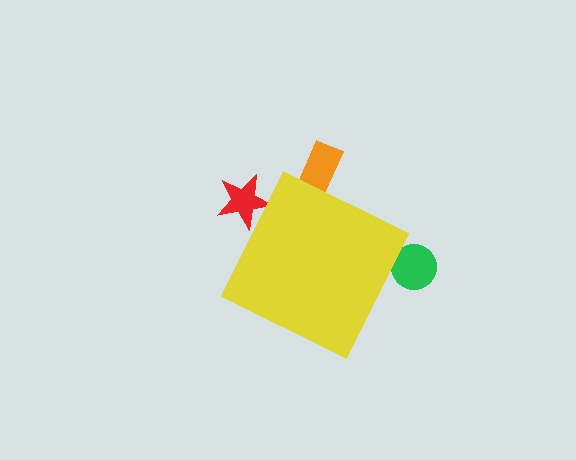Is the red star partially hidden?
Yes, the red star is partially hidden behind the yellow diamond.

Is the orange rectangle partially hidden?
Yes, the orange rectangle is partially hidden behind the yellow diamond.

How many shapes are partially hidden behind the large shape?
3 shapes are partially hidden.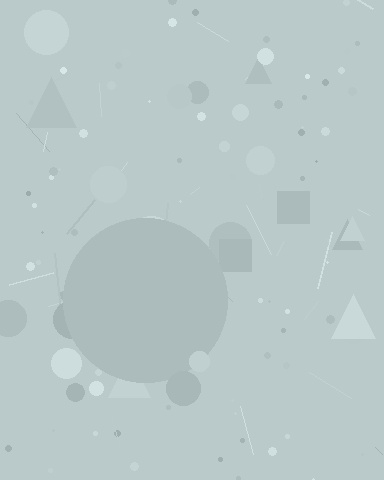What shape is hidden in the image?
A circle is hidden in the image.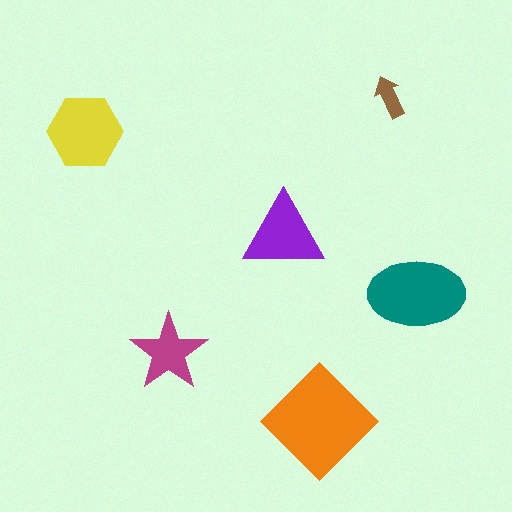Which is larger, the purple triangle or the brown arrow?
The purple triangle.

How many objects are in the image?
There are 6 objects in the image.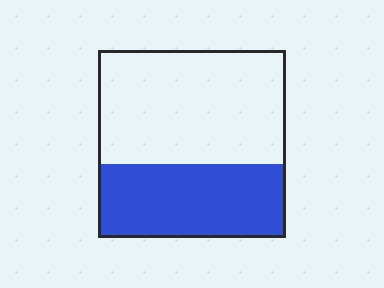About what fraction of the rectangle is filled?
About two fifths (2/5).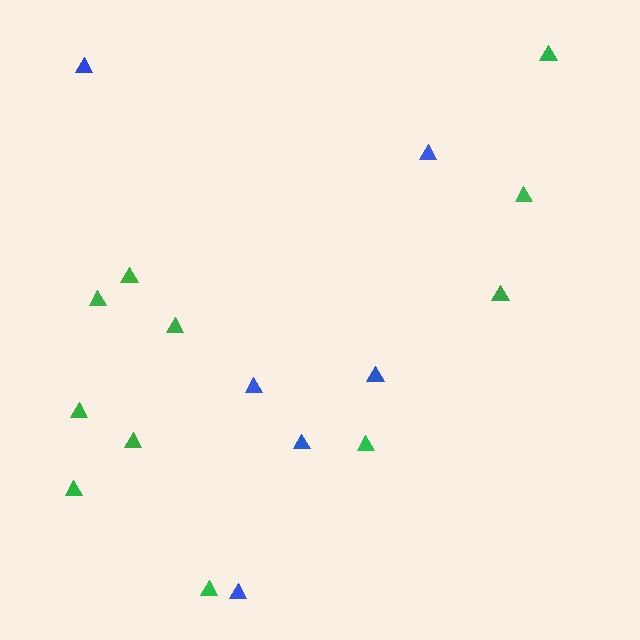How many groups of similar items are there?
There are 2 groups: one group of green triangles (11) and one group of blue triangles (6).